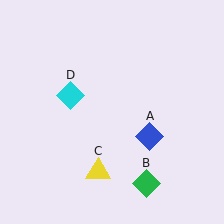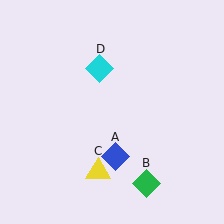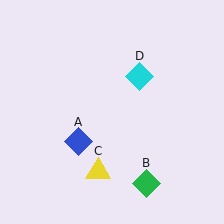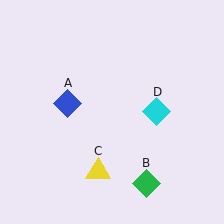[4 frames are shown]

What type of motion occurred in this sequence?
The blue diamond (object A), cyan diamond (object D) rotated clockwise around the center of the scene.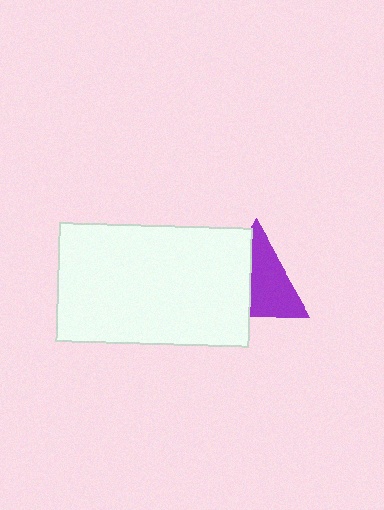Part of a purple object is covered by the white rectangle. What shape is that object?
It is a triangle.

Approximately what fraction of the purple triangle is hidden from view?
Roughly 43% of the purple triangle is hidden behind the white rectangle.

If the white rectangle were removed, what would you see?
You would see the complete purple triangle.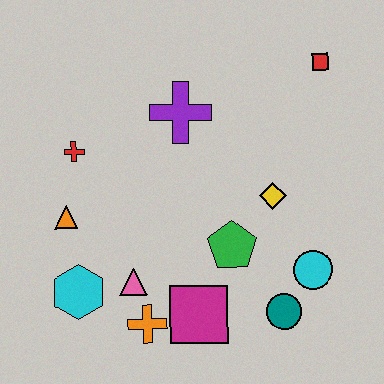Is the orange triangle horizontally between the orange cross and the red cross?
No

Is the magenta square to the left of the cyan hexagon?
No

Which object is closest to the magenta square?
The orange cross is closest to the magenta square.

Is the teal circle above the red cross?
No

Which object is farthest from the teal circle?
The red cross is farthest from the teal circle.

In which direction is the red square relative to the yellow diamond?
The red square is above the yellow diamond.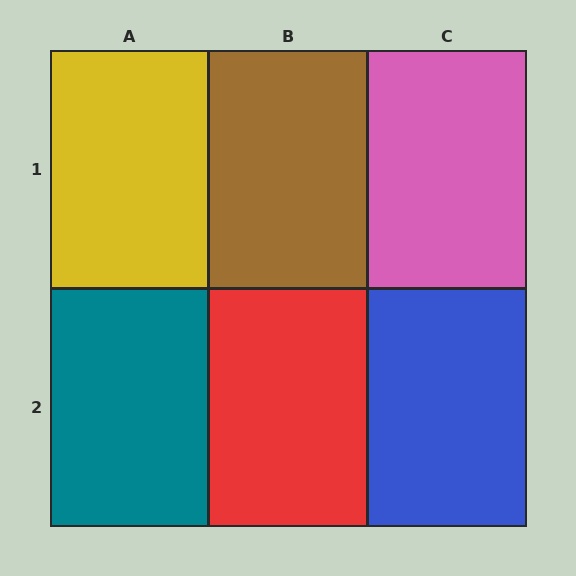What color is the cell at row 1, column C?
Pink.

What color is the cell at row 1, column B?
Brown.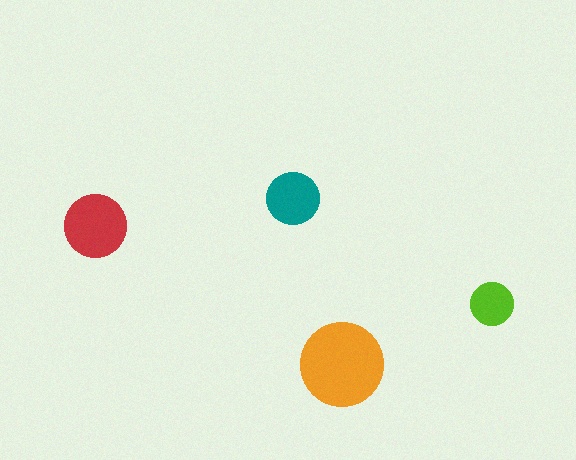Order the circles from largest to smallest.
the orange one, the red one, the teal one, the lime one.